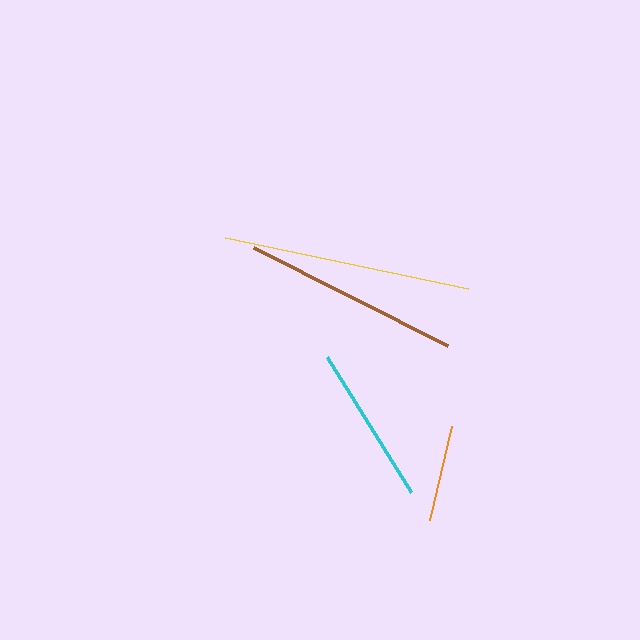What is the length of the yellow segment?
The yellow segment is approximately 249 pixels long.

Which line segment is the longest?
The yellow line is the longest at approximately 249 pixels.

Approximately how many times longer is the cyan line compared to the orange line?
The cyan line is approximately 1.6 times the length of the orange line.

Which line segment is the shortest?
The orange line is the shortest at approximately 97 pixels.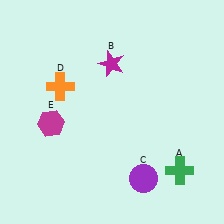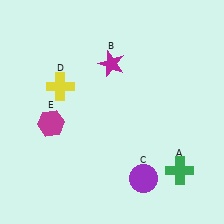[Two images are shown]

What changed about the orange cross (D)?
In Image 1, D is orange. In Image 2, it changed to yellow.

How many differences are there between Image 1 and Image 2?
There is 1 difference between the two images.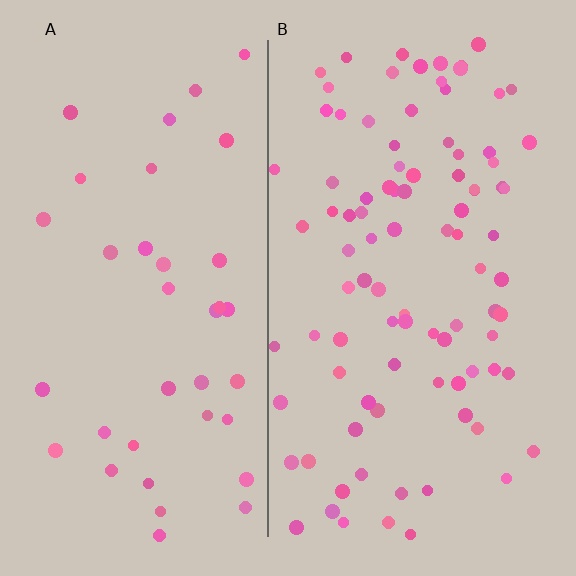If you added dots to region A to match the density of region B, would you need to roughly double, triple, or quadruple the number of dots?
Approximately double.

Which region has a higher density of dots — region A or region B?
B (the right).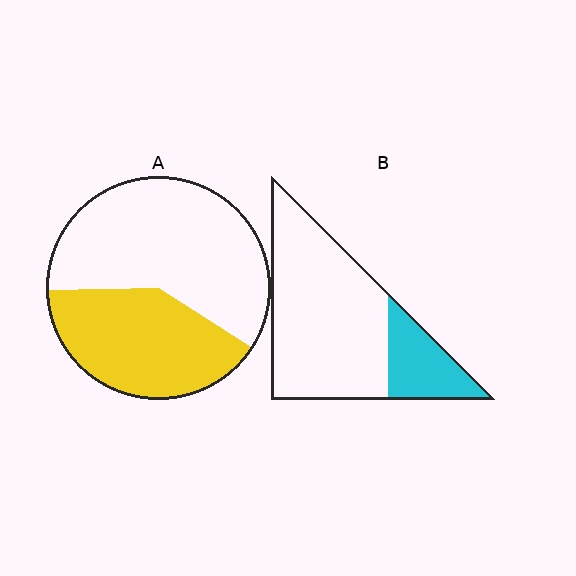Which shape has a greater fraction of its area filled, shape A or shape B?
Shape A.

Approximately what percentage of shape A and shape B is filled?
A is approximately 40% and B is approximately 25%.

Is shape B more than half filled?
No.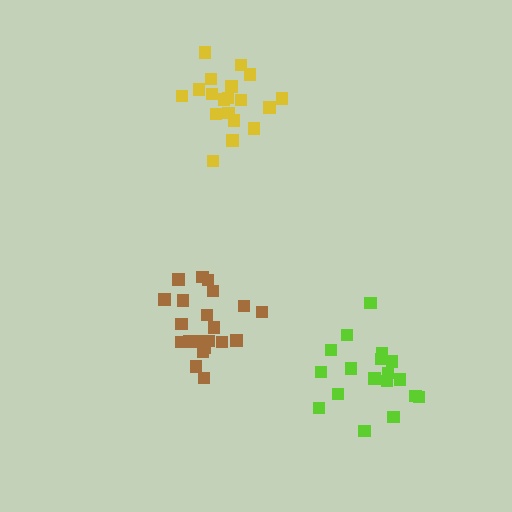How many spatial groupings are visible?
There are 3 spatial groupings.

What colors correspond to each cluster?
The clusters are colored: brown, yellow, lime.